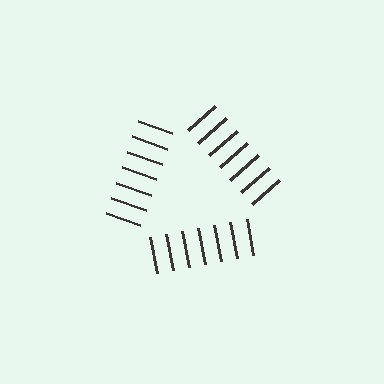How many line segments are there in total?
21 — 7 along each of the 3 edges.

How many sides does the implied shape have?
3 sides — the line-ends trace a triangle.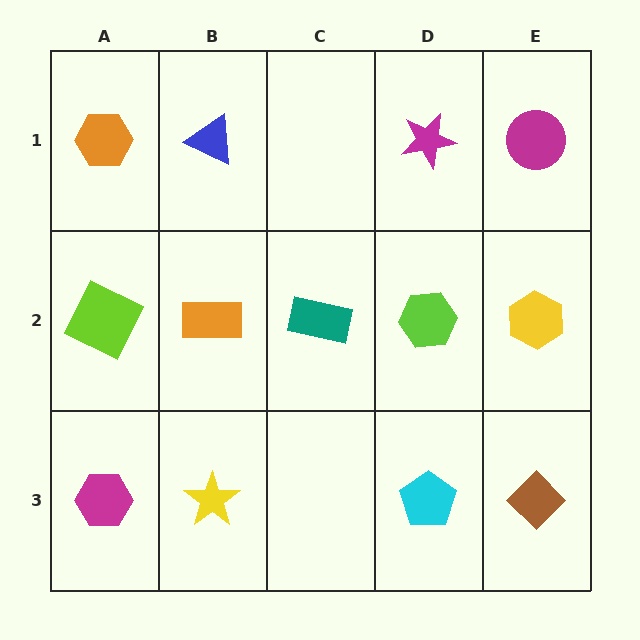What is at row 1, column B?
A blue triangle.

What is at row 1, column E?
A magenta circle.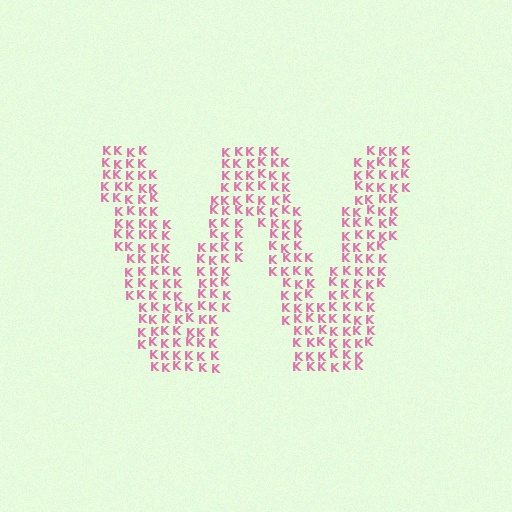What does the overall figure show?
The overall figure shows the letter W.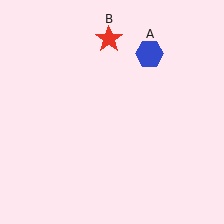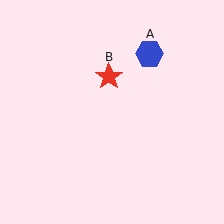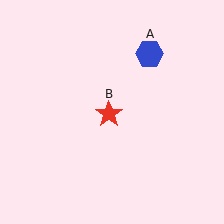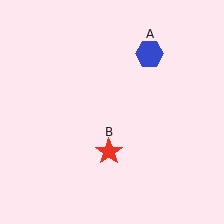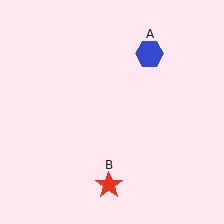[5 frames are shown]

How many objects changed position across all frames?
1 object changed position: red star (object B).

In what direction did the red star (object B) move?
The red star (object B) moved down.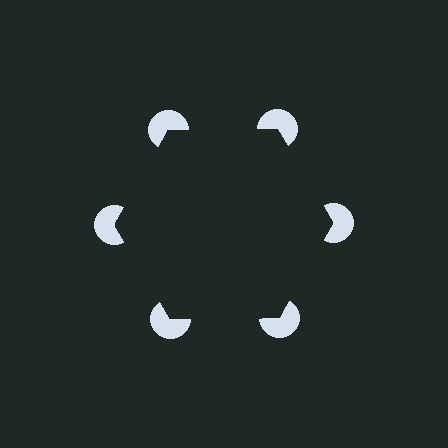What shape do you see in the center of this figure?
An illusory hexagon — its edges are inferred from the aligned wedge cuts in the pac-man discs, not physically drawn.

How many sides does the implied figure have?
6 sides.